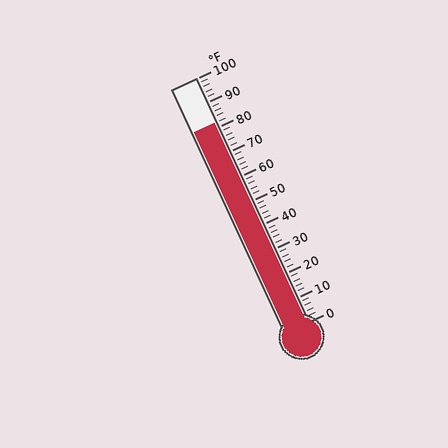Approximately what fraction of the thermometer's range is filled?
The thermometer is filled to approximately 80% of its range.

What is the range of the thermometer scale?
The thermometer scale ranges from 0°F to 100°F.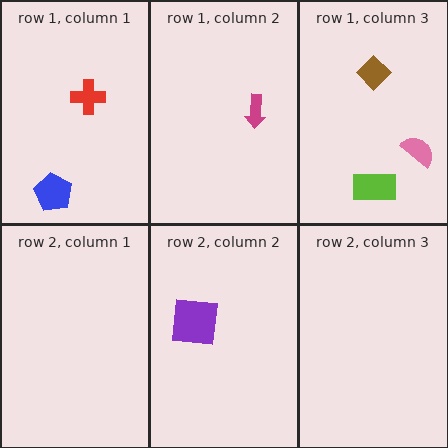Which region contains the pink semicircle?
The row 1, column 3 region.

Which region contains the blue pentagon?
The row 1, column 1 region.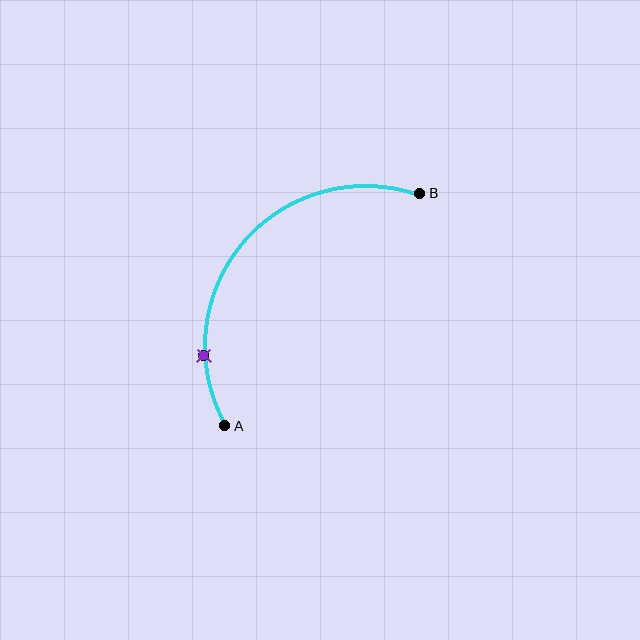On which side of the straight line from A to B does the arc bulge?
The arc bulges above and to the left of the straight line connecting A and B.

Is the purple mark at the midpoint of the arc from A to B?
No. The purple mark lies on the arc but is closer to endpoint A. The arc midpoint would be at the point on the curve equidistant along the arc from both A and B.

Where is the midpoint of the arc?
The arc midpoint is the point on the curve farthest from the straight line joining A and B. It sits above and to the left of that line.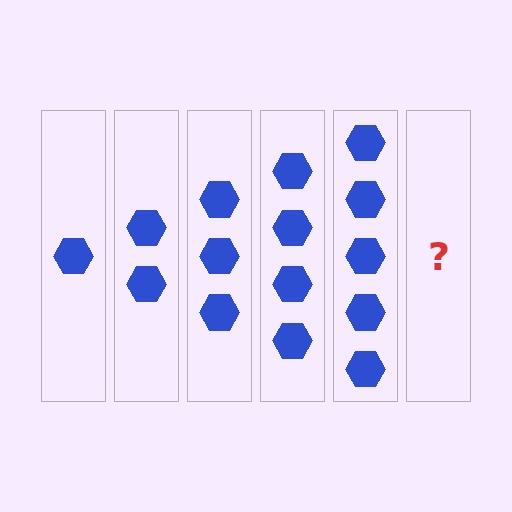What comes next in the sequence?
The next element should be 6 hexagons.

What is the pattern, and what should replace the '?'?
The pattern is that each step adds one more hexagon. The '?' should be 6 hexagons.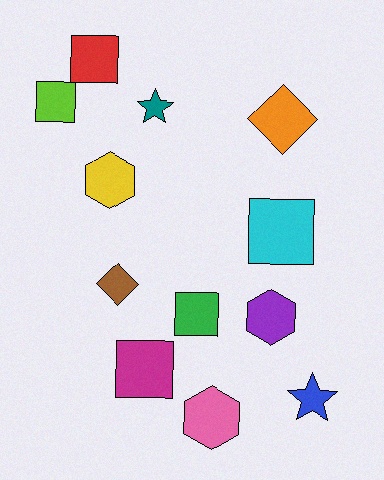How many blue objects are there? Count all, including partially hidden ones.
There is 1 blue object.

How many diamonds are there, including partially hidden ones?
There are 2 diamonds.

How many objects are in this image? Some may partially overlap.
There are 12 objects.